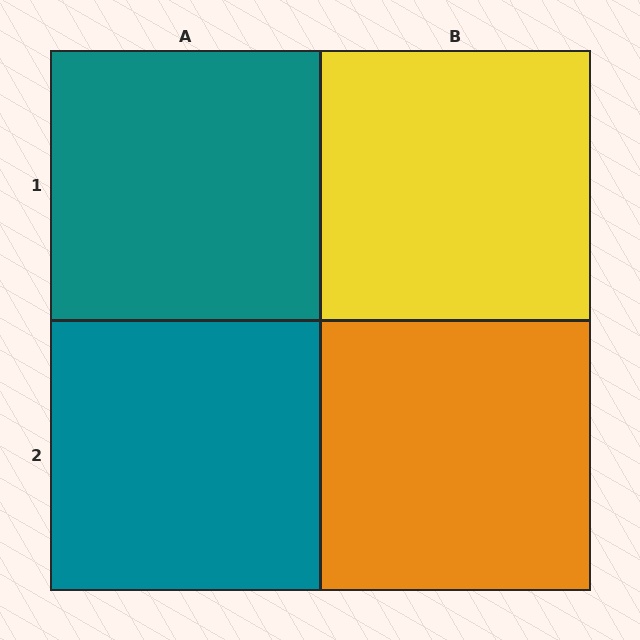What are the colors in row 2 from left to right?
Teal, orange.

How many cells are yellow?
1 cell is yellow.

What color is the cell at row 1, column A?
Teal.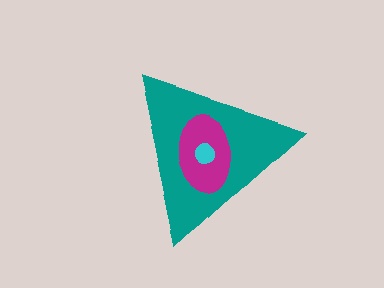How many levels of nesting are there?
3.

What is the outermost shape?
The teal triangle.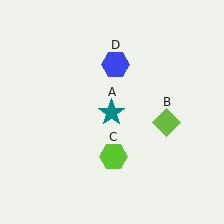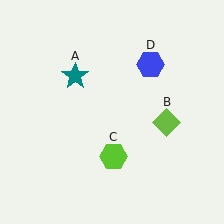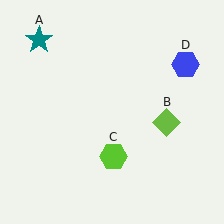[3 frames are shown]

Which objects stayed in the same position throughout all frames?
Lime diamond (object B) and lime hexagon (object C) remained stationary.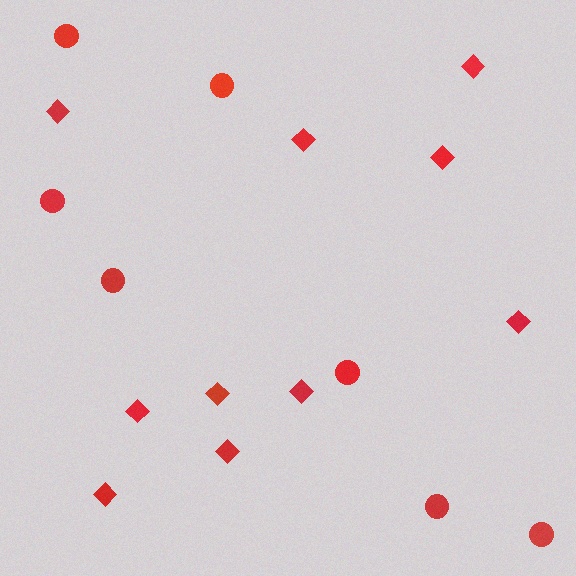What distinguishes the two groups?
There are 2 groups: one group of diamonds (10) and one group of circles (7).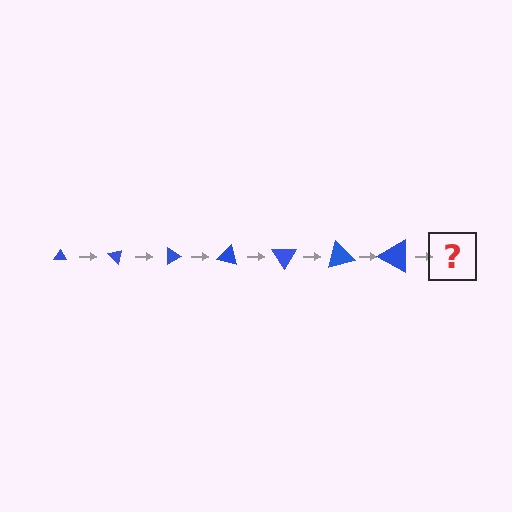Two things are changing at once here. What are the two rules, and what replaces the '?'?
The two rules are that the triangle grows larger each step and it rotates 45 degrees each step. The '?' should be a triangle, larger than the previous one and rotated 315 degrees from the start.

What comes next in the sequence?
The next element should be a triangle, larger than the previous one and rotated 315 degrees from the start.